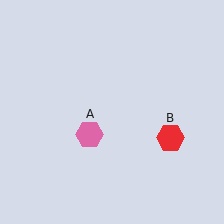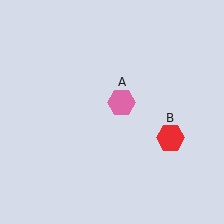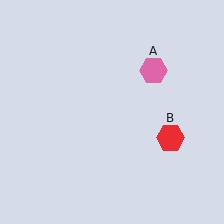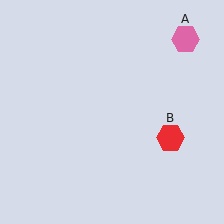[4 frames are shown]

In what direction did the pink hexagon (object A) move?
The pink hexagon (object A) moved up and to the right.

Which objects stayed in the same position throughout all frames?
Red hexagon (object B) remained stationary.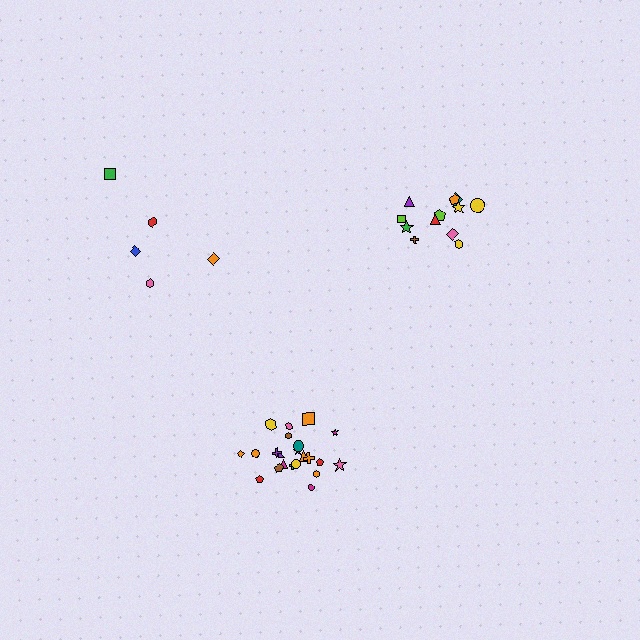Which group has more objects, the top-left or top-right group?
The top-right group.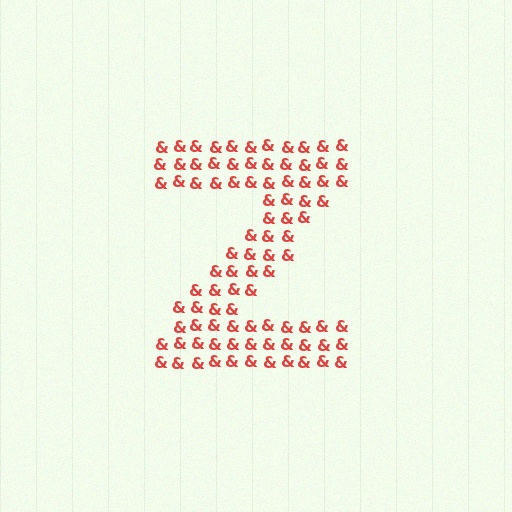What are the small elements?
The small elements are ampersands.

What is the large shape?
The large shape is the letter Z.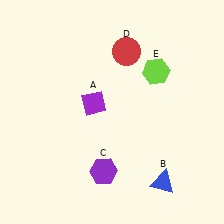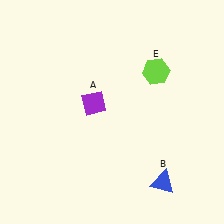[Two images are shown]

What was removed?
The red circle (D), the purple hexagon (C) were removed in Image 2.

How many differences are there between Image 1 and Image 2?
There are 2 differences between the two images.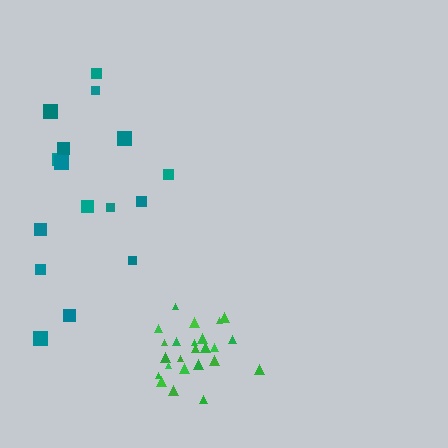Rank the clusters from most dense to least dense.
green, teal.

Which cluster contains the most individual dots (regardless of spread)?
Green (24).